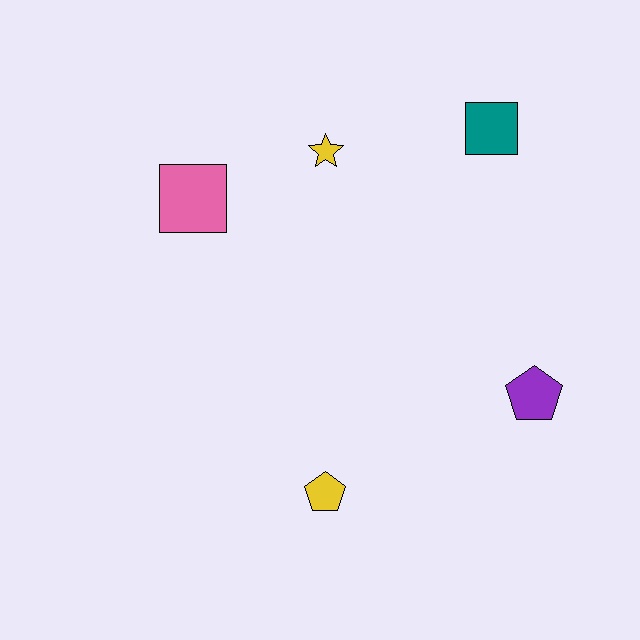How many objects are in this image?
There are 5 objects.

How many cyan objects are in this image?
There are no cyan objects.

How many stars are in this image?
There is 1 star.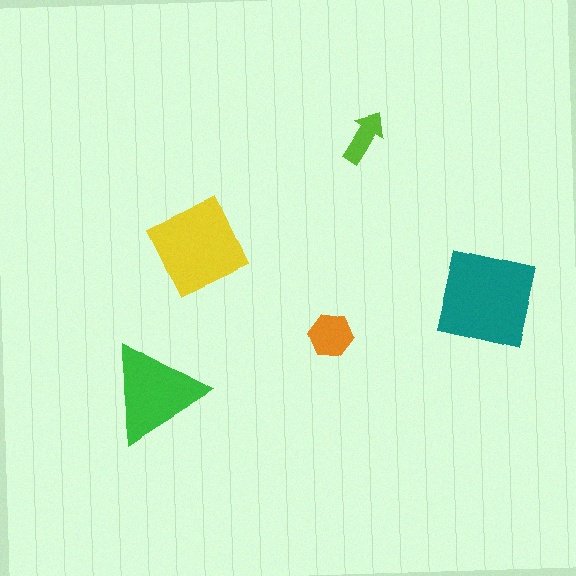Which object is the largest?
The teal square.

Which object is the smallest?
The lime arrow.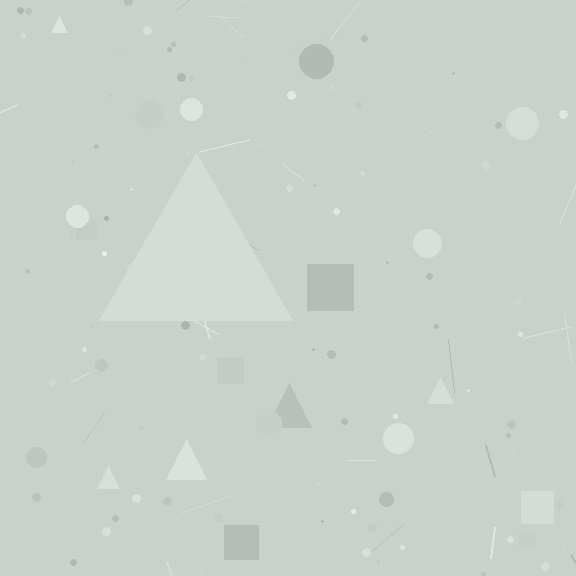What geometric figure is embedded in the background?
A triangle is embedded in the background.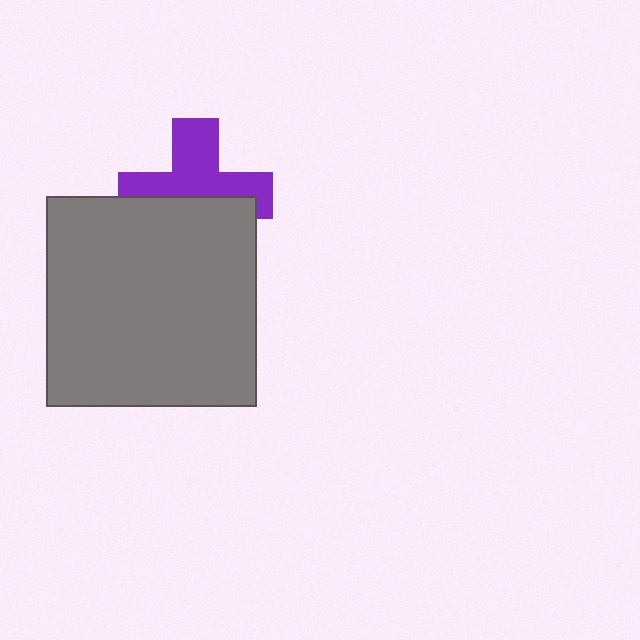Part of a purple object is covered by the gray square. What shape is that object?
It is a cross.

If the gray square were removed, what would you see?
You would see the complete purple cross.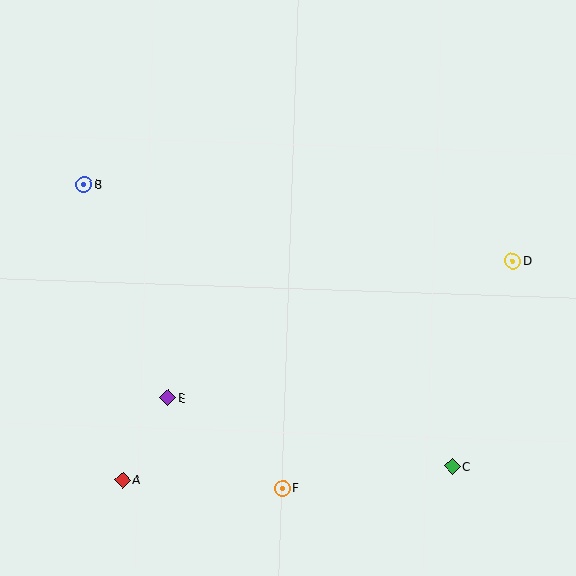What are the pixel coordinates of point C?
Point C is at (452, 466).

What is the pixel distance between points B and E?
The distance between B and E is 229 pixels.